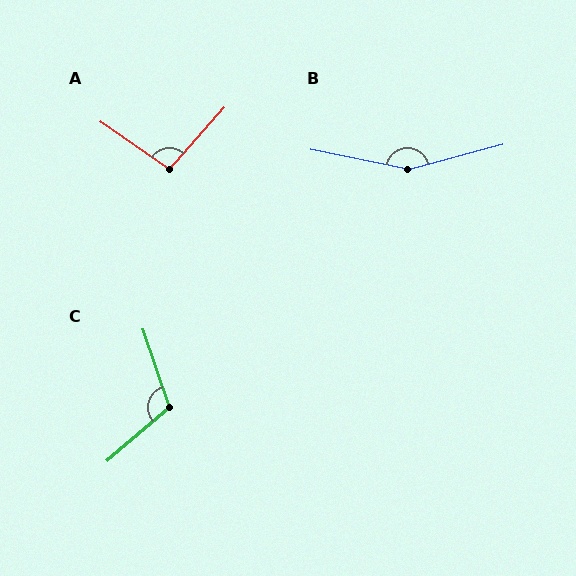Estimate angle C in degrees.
Approximately 112 degrees.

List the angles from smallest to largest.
A (97°), C (112°), B (153°).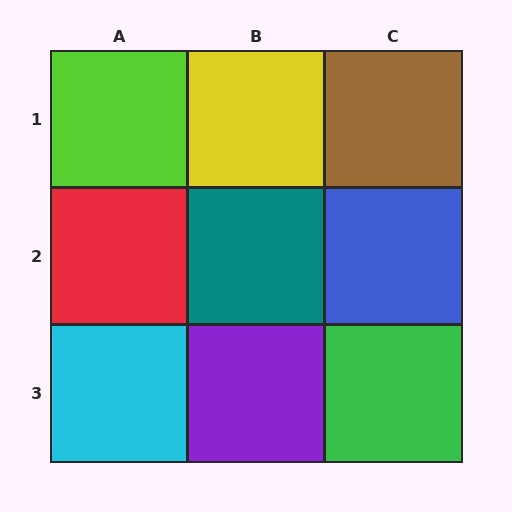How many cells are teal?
1 cell is teal.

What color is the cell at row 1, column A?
Lime.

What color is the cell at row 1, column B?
Yellow.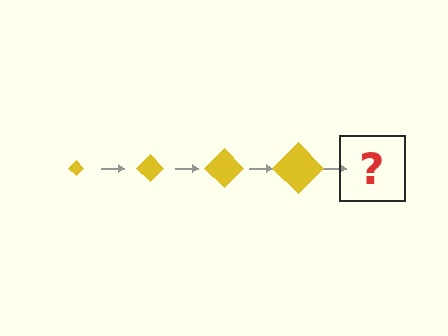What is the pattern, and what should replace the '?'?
The pattern is that the diamond gets progressively larger each step. The '?' should be a yellow diamond, larger than the previous one.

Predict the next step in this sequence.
The next step is a yellow diamond, larger than the previous one.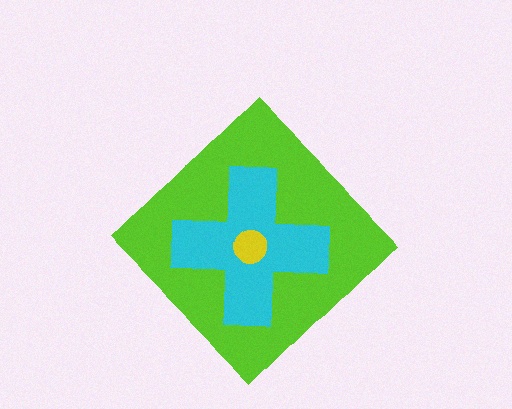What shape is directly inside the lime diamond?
The cyan cross.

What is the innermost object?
The yellow circle.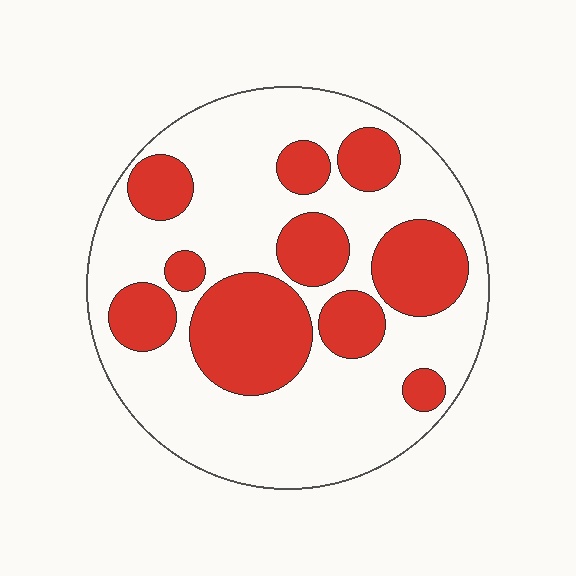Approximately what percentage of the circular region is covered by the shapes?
Approximately 35%.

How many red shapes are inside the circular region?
10.